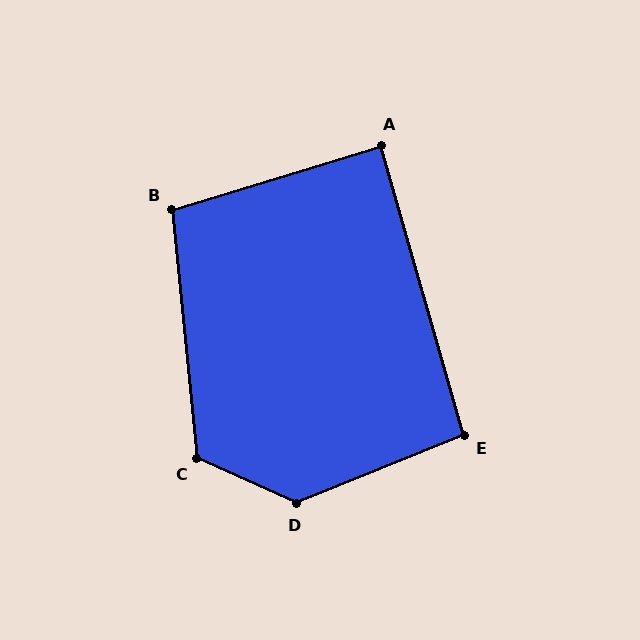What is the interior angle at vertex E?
Approximately 96 degrees (obtuse).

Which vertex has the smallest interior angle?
A, at approximately 89 degrees.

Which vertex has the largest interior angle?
D, at approximately 133 degrees.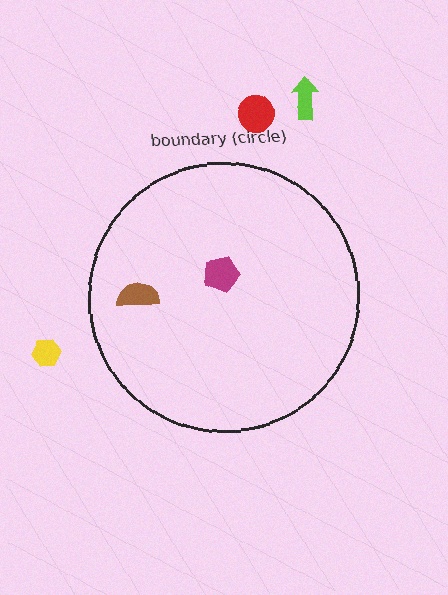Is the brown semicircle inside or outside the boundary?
Inside.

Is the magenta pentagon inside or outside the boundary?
Inside.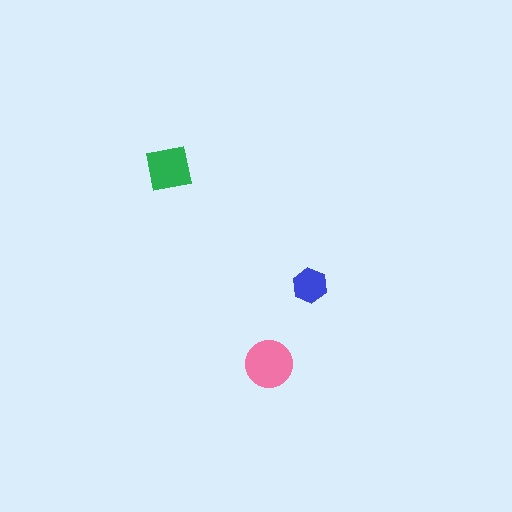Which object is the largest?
The pink circle.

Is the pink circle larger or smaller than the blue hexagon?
Larger.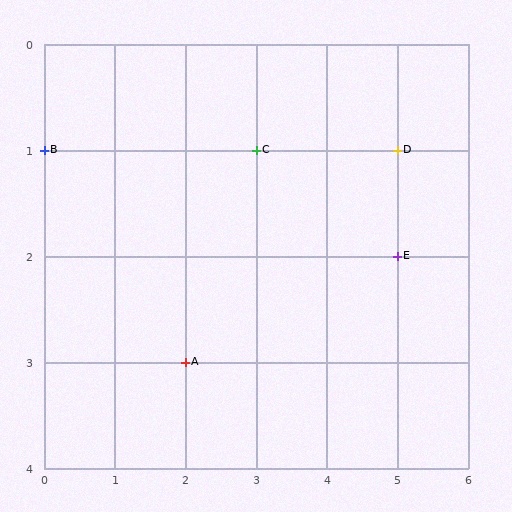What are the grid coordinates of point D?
Point D is at grid coordinates (5, 1).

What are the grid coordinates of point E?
Point E is at grid coordinates (5, 2).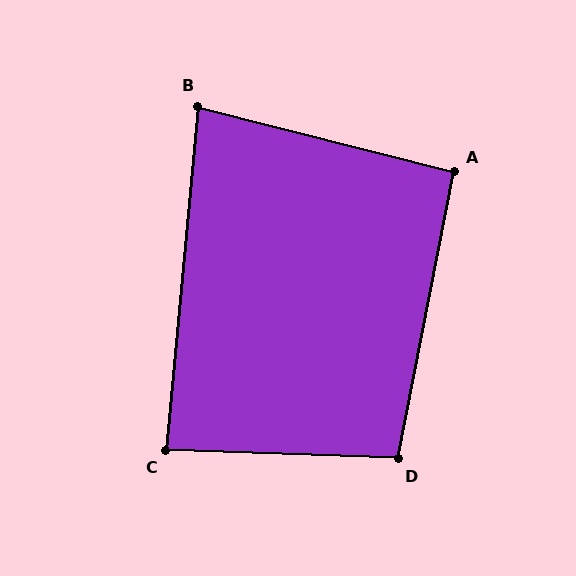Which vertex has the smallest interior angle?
B, at approximately 81 degrees.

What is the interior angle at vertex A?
Approximately 93 degrees (approximately right).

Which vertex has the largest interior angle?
D, at approximately 99 degrees.